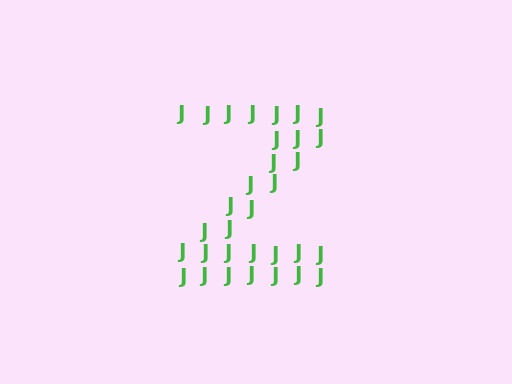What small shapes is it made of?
It is made of small letter J's.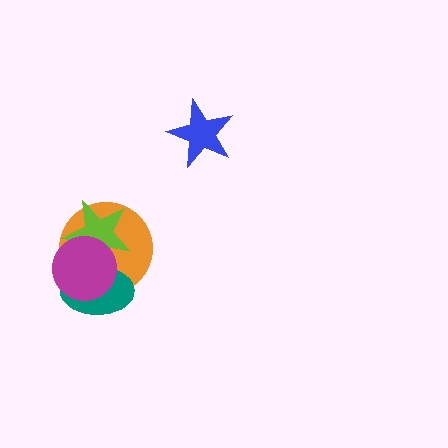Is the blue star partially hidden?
No, no other shape covers it.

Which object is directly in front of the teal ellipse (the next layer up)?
The lime star is directly in front of the teal ellipse.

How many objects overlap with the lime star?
3 objects overlap with the lime star.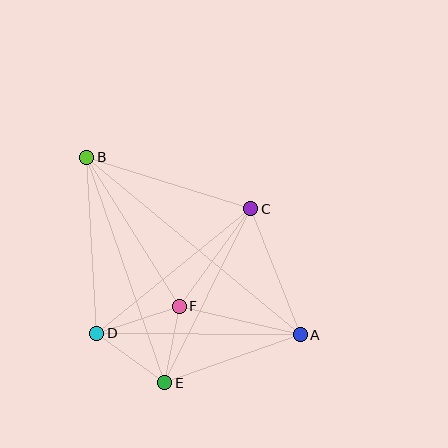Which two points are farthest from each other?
Points A and B are farthest from each other.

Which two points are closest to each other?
Points E and F are closest to each other.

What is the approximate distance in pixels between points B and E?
The distance between B and E is approximately 239 pixels.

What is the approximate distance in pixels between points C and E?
The distance between C and E is approximately 194 pixels.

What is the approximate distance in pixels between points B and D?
The distance between B and D is approximately 176 pixels.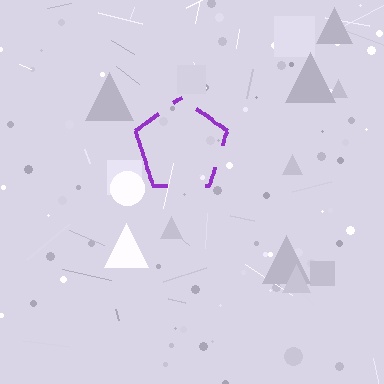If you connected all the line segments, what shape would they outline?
They would outline a pentagon.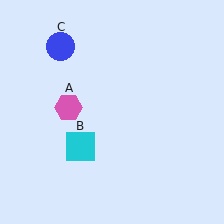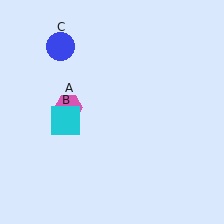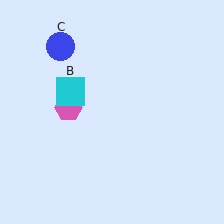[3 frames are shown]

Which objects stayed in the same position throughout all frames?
Pink hexagon (object A) and blue circle (object C) remained stationary.